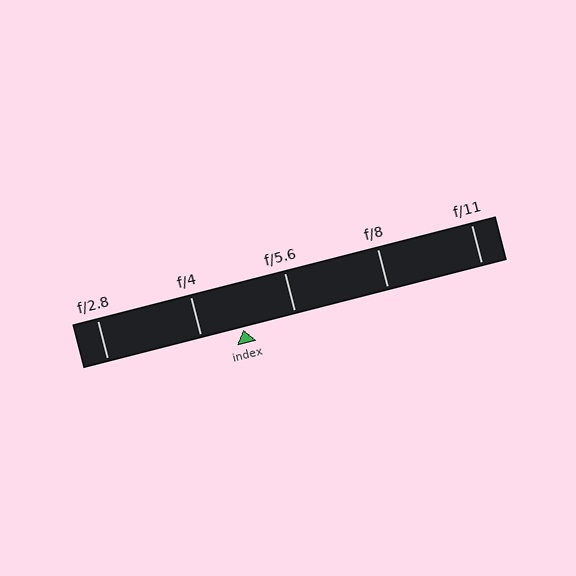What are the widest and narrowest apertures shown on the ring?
The widest aperture shown is f/2.8 and the narrowest is f/11.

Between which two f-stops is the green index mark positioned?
The index mark is between f/4 and f/5.6.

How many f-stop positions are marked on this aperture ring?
There are 5 f-stop positions marked.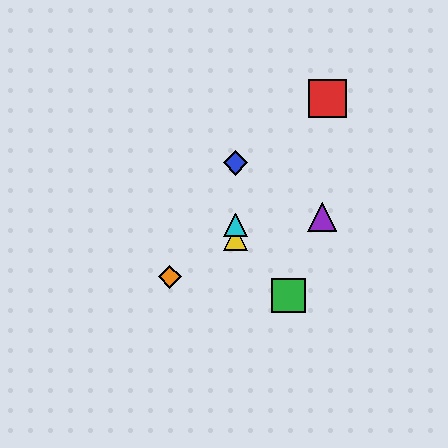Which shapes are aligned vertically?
The blue diamond, the yellow triangle, the cyan triangle are aligned vertically.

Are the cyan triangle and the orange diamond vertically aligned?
No, the cyan triangle is at x≈235 and the orange diamond is at x≈170.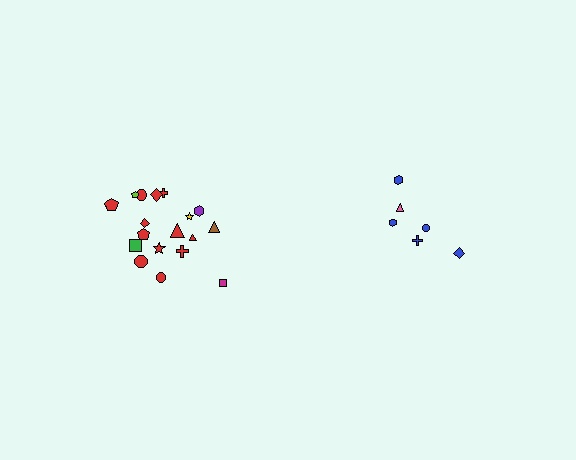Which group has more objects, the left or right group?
The left group.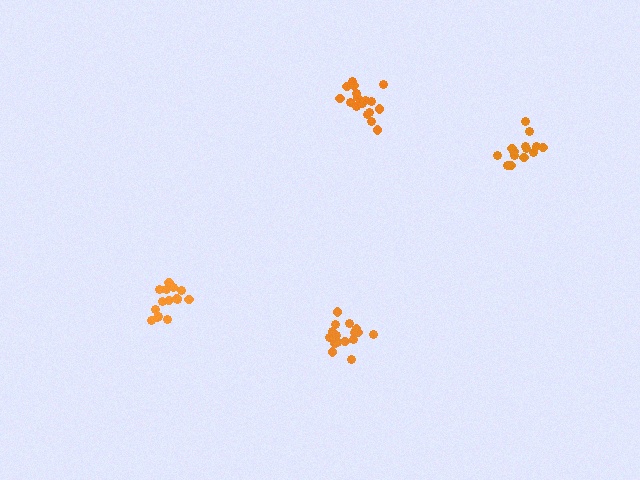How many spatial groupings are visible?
There are 4 spatial groupings.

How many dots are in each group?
Group 1: 14 dots, Group 2: 15 dots, Group 3: 17 dots, Group 4: 17 dots (63 total).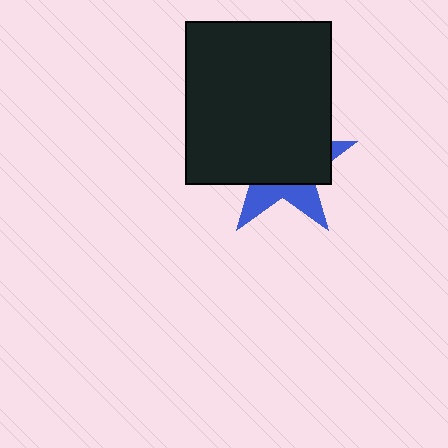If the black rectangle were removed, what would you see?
You would see the complete blue star.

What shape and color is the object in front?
The object in front is a black rectangle.